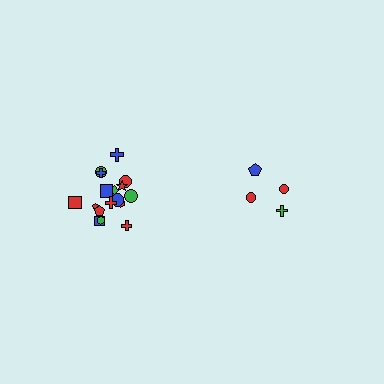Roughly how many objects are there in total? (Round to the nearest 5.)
Roughly 25 objects in total.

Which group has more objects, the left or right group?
The left group.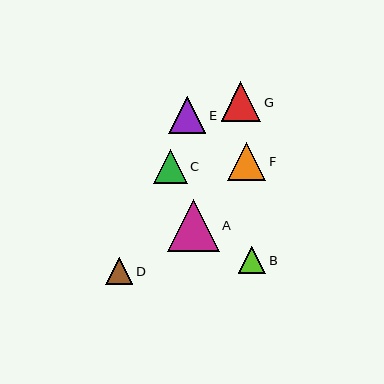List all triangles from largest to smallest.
From largest to smallest: A, G, F, E, C, B, D.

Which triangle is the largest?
Triangle A is the largest with a size of approximately 52 pixels.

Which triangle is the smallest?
Triangle D is the smallest with a size of approximately 27 pixels.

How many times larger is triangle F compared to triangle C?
Triangle F is approximately 1.1 times the size of triangle C.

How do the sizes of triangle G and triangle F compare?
Triangle G and triangle F are approximately the same size.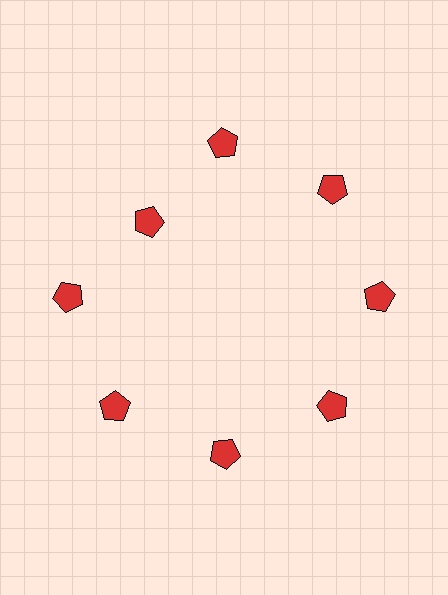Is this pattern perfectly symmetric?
No. The 8 red pentagons are arranged in a ring, but one element near the 10 o'clock position is pulled inward toward the center, breaking the 8-fold rotational symmetry.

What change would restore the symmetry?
The symmetry would be restored by moving it outward, back onto the ring so that all 8 pentagons sit at equal angles and equal distance from the center.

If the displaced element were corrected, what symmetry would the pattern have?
It would have 8-fold rotational symmetry — the pattern would map onto itself every 45 degrees.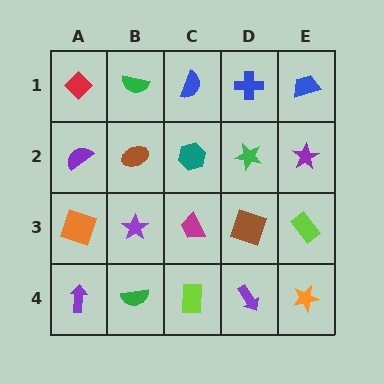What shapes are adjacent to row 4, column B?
A purple star (row 3, column B), a purple arrow (row 4, column A), a lime rectangle (row 4, column C).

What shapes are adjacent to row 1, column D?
A green star (row 2, column D), a blue semicircle (row 1, column C), a blue trapezoid (row 1, column E).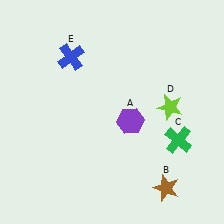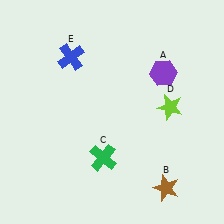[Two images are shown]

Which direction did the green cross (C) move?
The green cross (C) moved left.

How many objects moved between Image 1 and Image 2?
2 objects moved between the two images.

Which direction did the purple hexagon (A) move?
The purple hexagon (A) moved up.